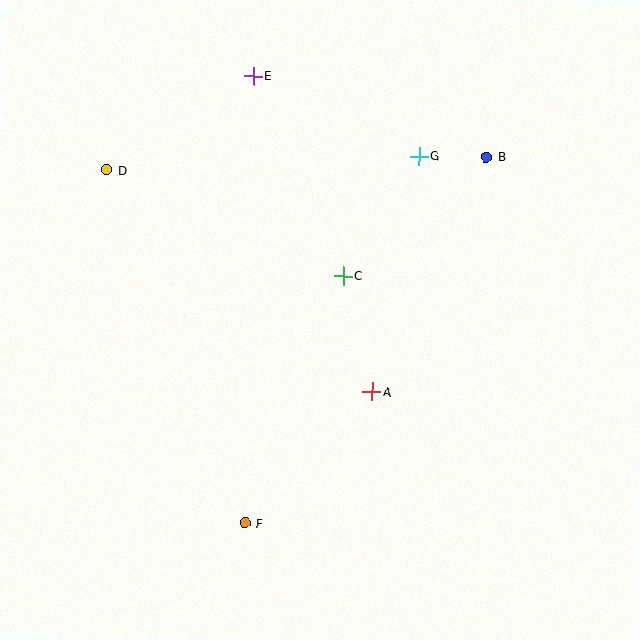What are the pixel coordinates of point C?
Point C is at (343, 276).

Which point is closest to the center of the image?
Point C at (343, 276) is closest to the center.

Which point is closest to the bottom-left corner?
Point F is closest to the bottom-left corner.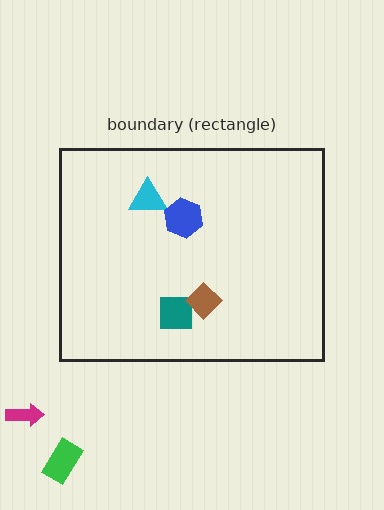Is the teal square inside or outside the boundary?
Inside.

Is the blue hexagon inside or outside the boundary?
Inside.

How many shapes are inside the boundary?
4 inside, 2 outside.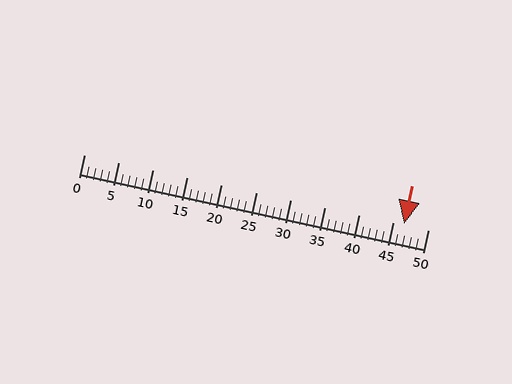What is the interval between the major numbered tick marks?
The major tick marks are spaced 5 units apart.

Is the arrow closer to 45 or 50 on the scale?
The arrow is closer to 45.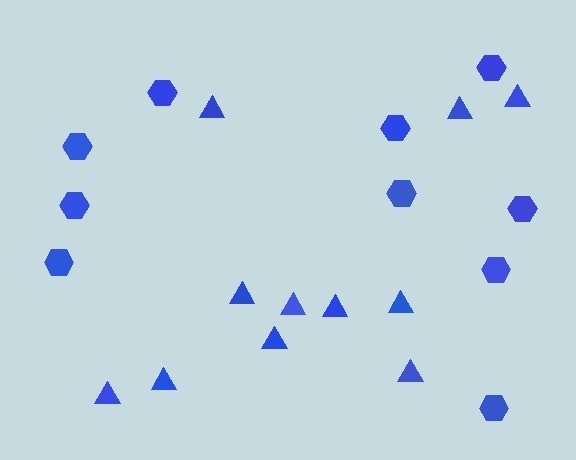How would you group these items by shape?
There are 2 groups: one group of hexagons (10) and one group of triangles (11).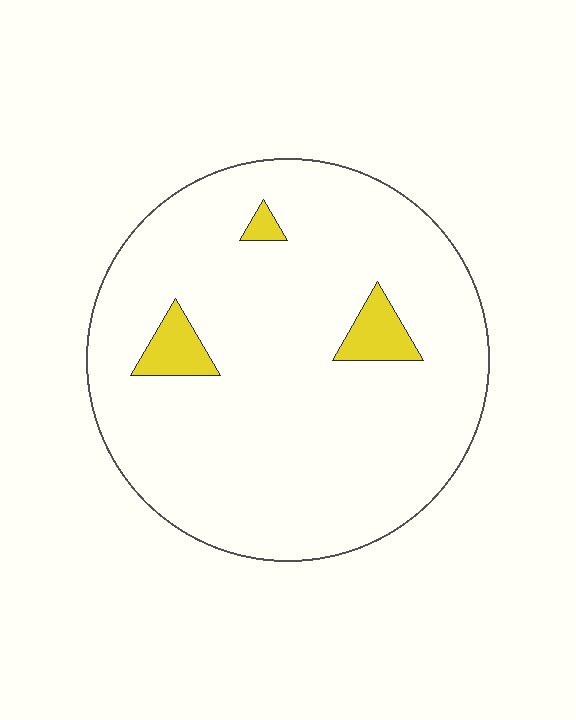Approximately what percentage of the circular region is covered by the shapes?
Approximately 5%.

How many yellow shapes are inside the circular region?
3.